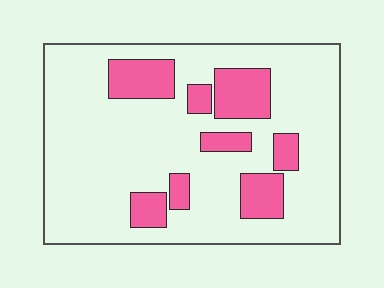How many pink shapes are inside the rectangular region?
8.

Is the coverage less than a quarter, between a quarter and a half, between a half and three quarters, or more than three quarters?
Less than a quarter.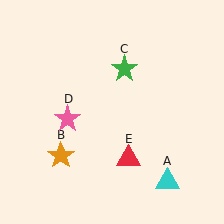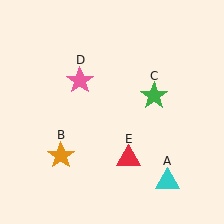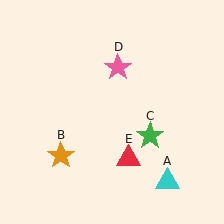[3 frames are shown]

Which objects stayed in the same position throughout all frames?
Cyan triangle (object A) and orange star (object B) and red triangle (object E) remained stationary.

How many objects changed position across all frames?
2 objects changed position: green star (object C), pink star (object D).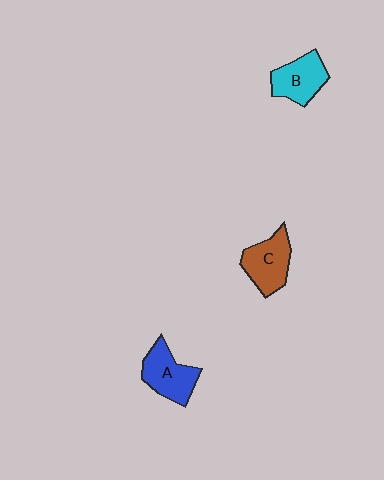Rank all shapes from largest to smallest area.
From largest to smallest: A (blue), C (brown), B (cyan).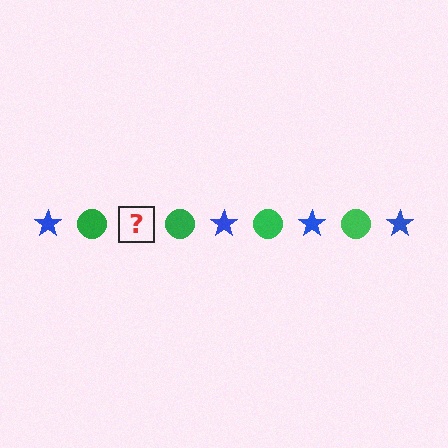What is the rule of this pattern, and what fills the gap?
The rule is that the pattern alternates between blue star and green circle. The gap should be filled with a blue star.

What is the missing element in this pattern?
The missing element is a blue star.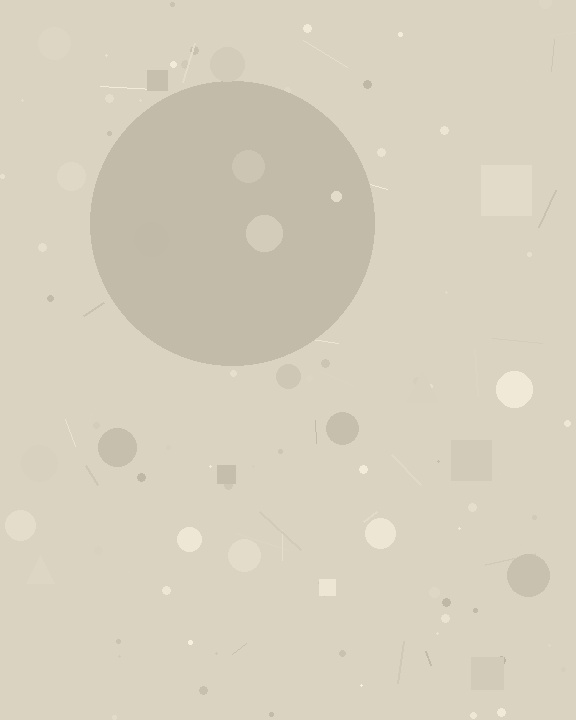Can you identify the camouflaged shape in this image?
The camouflaged shape is a circle.